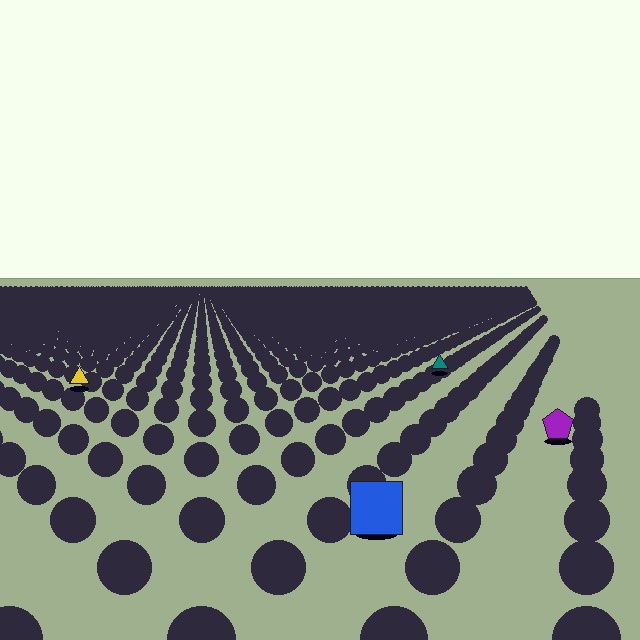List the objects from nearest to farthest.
From nearest to farthest: the blue square, the purple pentagon, the yellow triangle, the teal triangle.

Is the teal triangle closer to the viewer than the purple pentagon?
No. The purple pentagon is closer — you can tell from the texture gradient: the ground texture is coarser near it.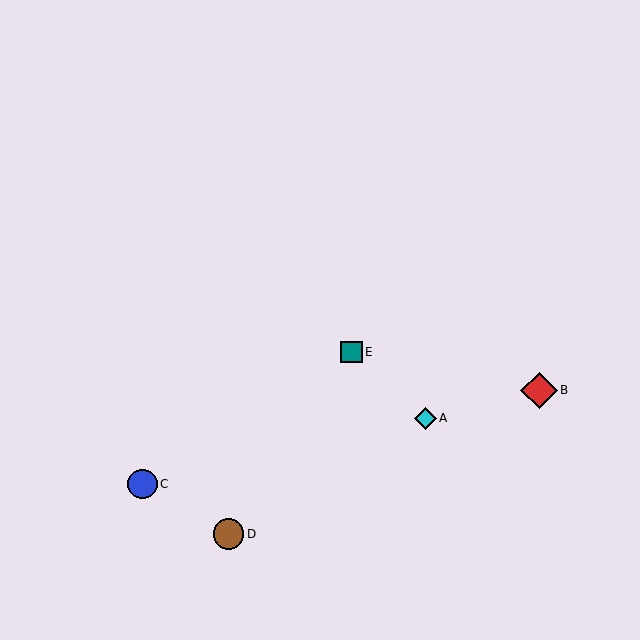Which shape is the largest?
The red diamond (labeled B) is the largest.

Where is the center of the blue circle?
The center of the blue circle is at (143, 484).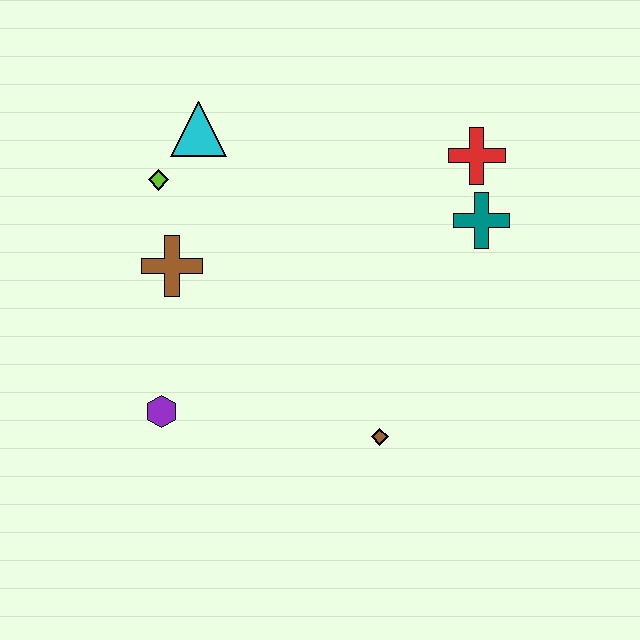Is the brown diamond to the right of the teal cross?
No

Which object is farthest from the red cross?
The purple hexagon is farthest from the red cross.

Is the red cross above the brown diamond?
Yes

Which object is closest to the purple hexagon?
The brown cross is closest to the purple hexagon.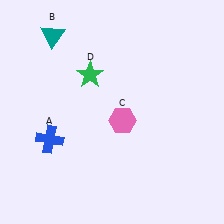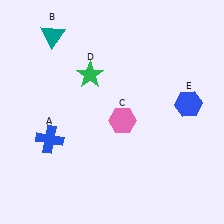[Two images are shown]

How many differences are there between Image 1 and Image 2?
There is 1 difference between the two images.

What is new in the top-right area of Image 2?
A blue hexagon (E) was added in the top-right area of Image 2.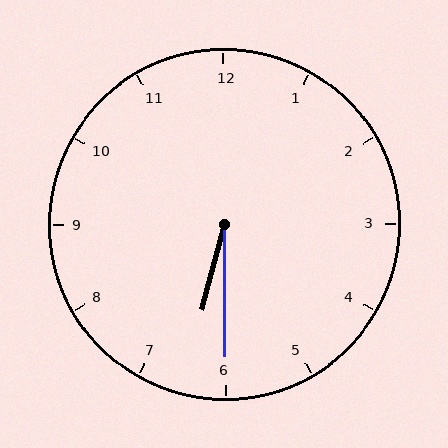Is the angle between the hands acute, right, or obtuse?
It is acute.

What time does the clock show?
6:30.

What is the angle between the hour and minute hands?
Approximately 15 degrees.